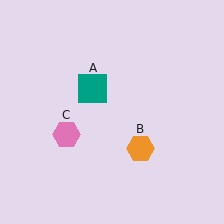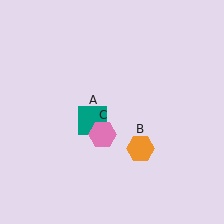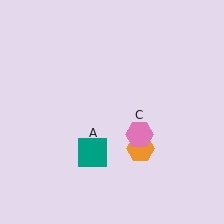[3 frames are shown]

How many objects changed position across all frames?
2 objects changed position: teal square (object A), pink hexagon (object C).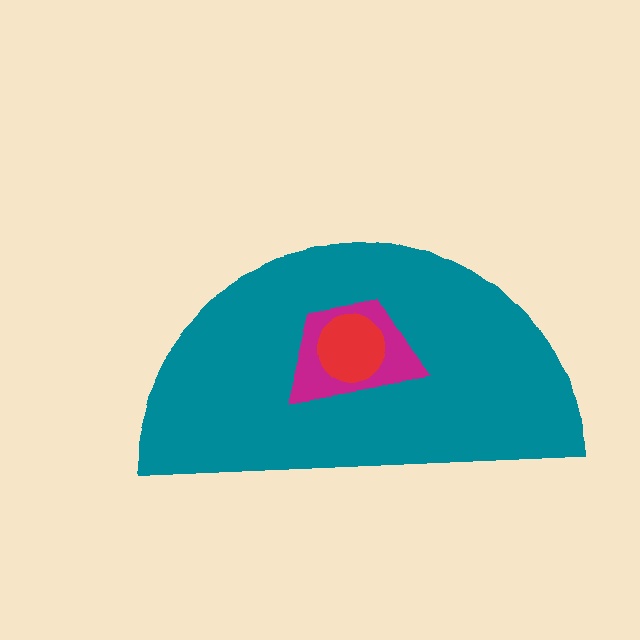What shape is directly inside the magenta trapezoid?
The red circle.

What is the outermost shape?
The teal semicircle.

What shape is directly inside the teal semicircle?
The magenta trapezoid.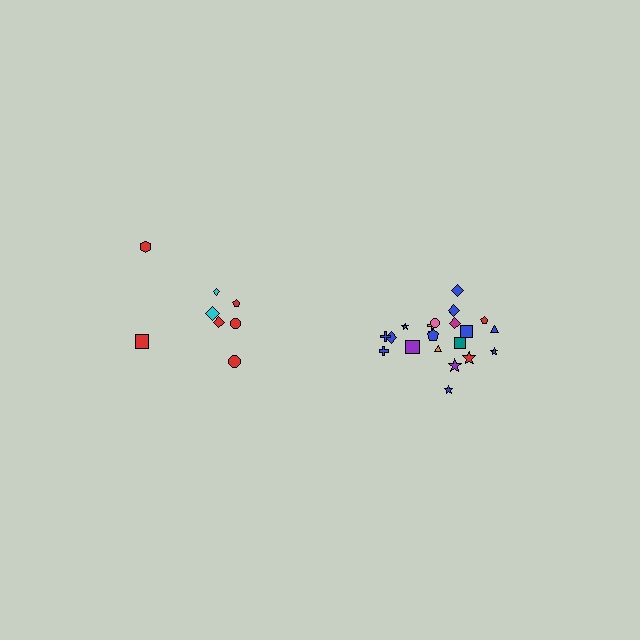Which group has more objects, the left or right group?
The right group.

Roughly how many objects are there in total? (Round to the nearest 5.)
Roughly 30 objects in total.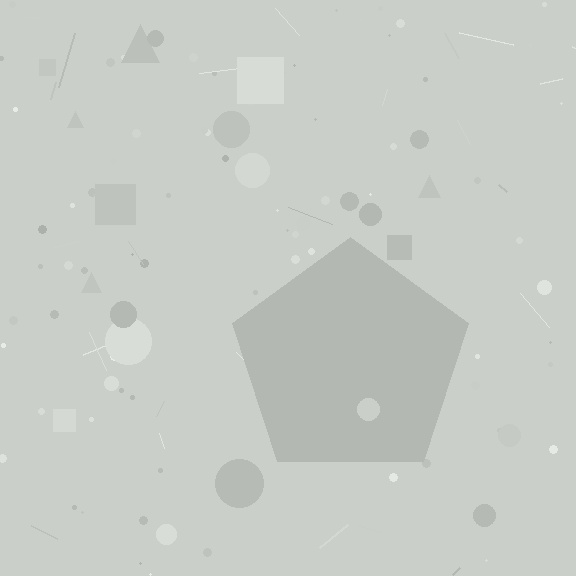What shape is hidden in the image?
A pentagon is hidden in the image.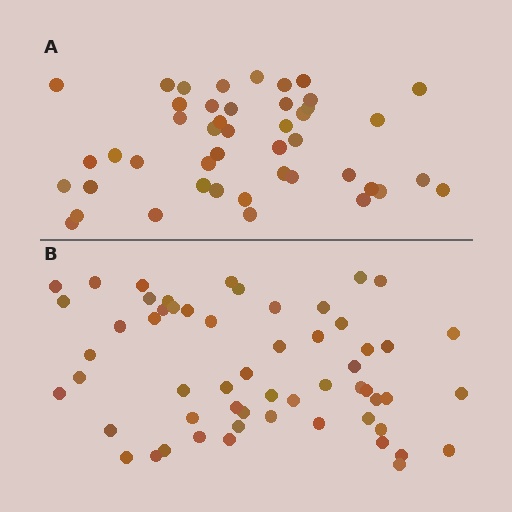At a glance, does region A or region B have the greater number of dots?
Region B (the bottom region) has more dots.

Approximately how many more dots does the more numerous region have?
Region B has roughly 12 or so more dots than region A.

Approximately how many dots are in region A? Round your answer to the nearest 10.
About 40 dots. (The exact count is 45, which rounds to 40.)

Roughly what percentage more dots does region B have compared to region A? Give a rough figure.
About 25% more.